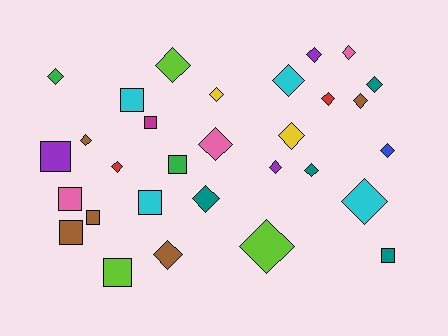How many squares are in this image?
There are 10 squares.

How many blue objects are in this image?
There is 1 blue object.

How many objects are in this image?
There are 30 objects.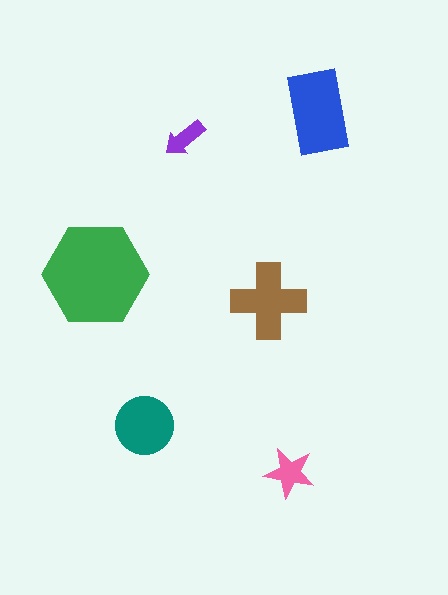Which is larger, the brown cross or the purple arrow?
The brown cross.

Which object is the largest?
The green hexagon.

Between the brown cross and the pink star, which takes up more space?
The brown cross.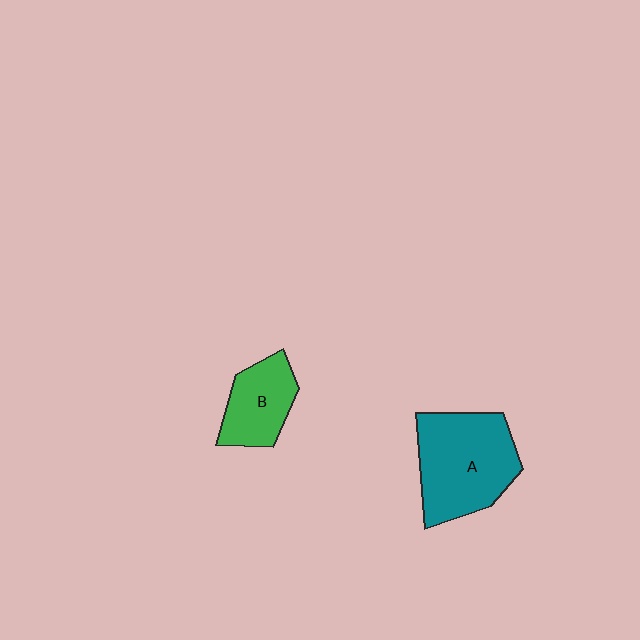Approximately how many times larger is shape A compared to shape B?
Approximately 1.8 times.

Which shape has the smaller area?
Shape B (green).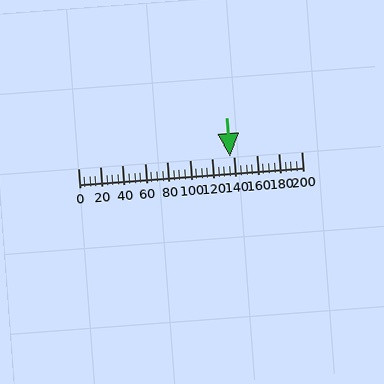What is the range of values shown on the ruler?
The ruler shows values from 0 to 200.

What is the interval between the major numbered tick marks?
The major tick marks are spaced 20 units apart.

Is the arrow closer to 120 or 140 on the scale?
The arrow is closer to 140.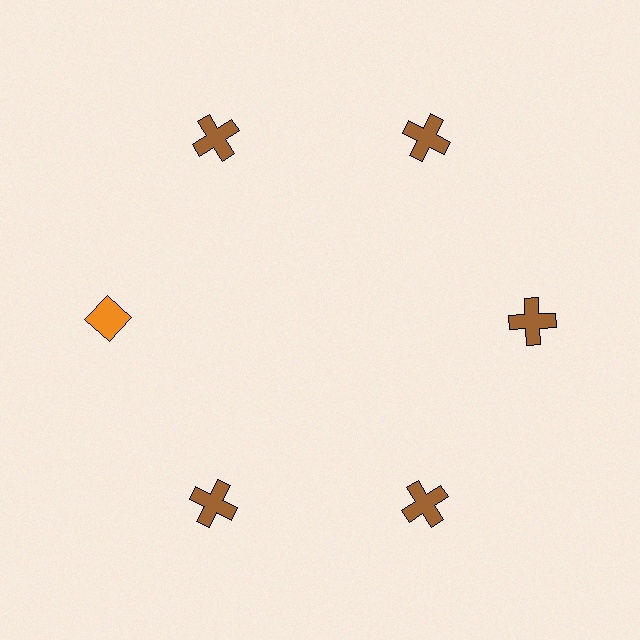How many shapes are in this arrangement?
There are 6 shapes arranged in a ring pattern.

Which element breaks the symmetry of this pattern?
The orange diamond at roughly the 9 o'clock position breaks the symmetry. All other shapes are brown crosses.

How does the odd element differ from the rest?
It differs in both color (orange instead of brown) and shape (diamond instead of cross).